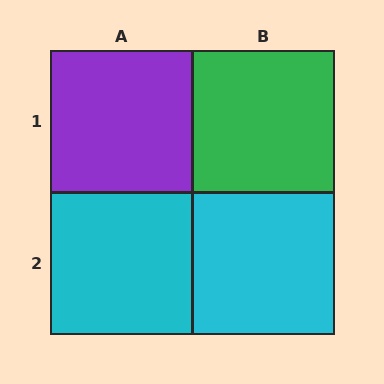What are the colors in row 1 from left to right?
Purple, green.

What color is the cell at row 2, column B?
Cyan.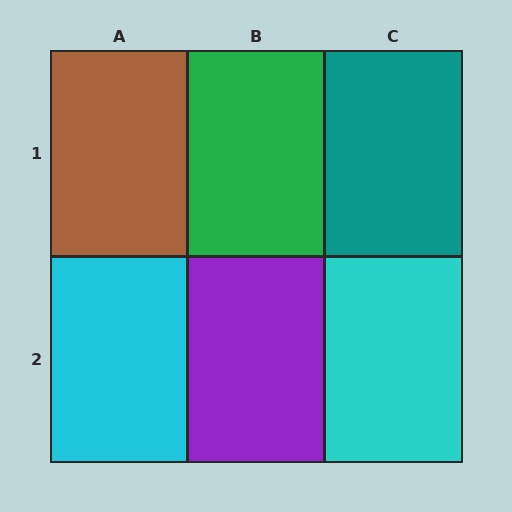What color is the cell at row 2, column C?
Cyan.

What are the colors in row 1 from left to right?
Brown, green, teal.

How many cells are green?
1 cell is green.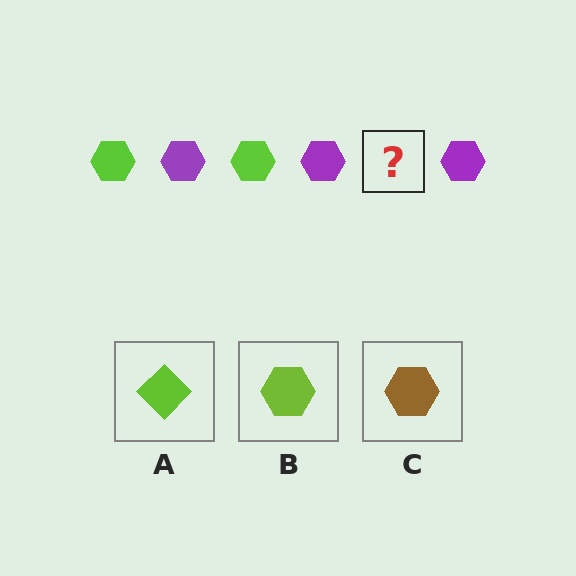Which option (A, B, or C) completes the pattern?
B.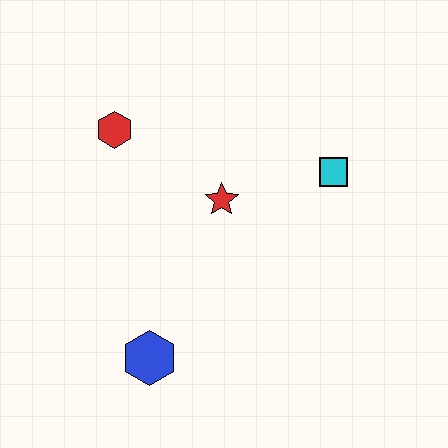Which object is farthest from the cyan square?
The blue hexagon is farthest from the cyan square.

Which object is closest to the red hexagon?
The red star is closest to the red hexagon.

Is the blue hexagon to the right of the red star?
No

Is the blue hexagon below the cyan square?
Yes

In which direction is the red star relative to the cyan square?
The red star is to the left of the cyan square.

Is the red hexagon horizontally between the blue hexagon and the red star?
No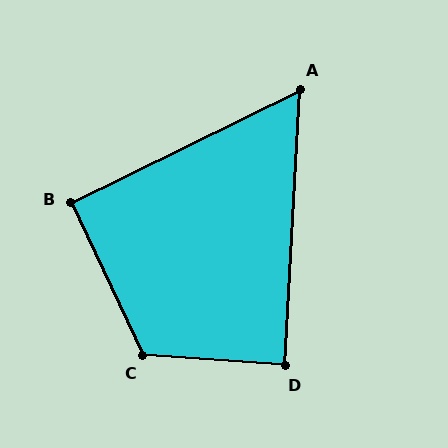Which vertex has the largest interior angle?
C, at approximately 119 degrees.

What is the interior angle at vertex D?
Approximately 89 degrees (approximately right).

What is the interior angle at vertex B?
Approximately 91 degrees (approximately right).